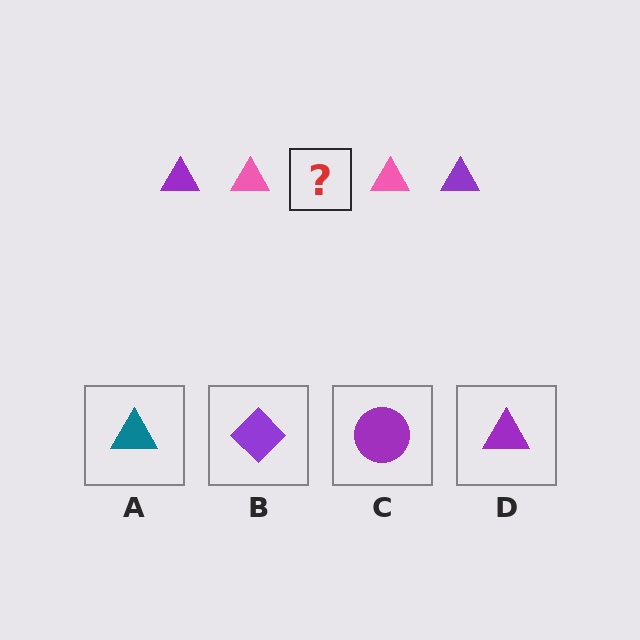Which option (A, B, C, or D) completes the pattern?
D.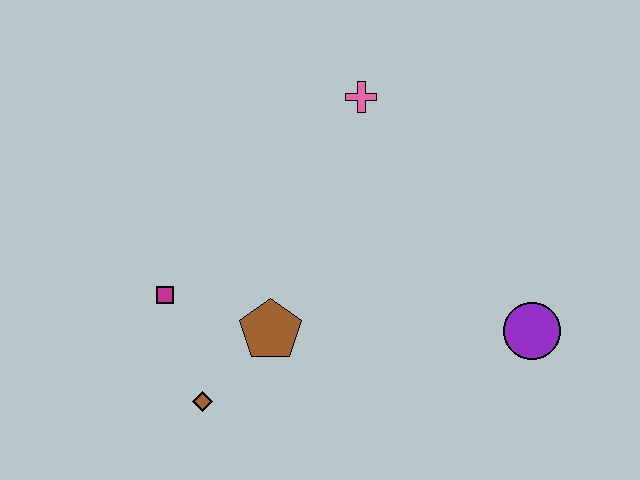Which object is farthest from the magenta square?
The purple circle is farthest from the magenta square.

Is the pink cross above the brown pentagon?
Yes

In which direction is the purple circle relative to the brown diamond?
The purple circle is to the right of the brown diamond.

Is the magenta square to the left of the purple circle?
Yes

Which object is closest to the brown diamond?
The brown pentagon is closest to the brown diamond.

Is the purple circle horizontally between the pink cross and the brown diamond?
No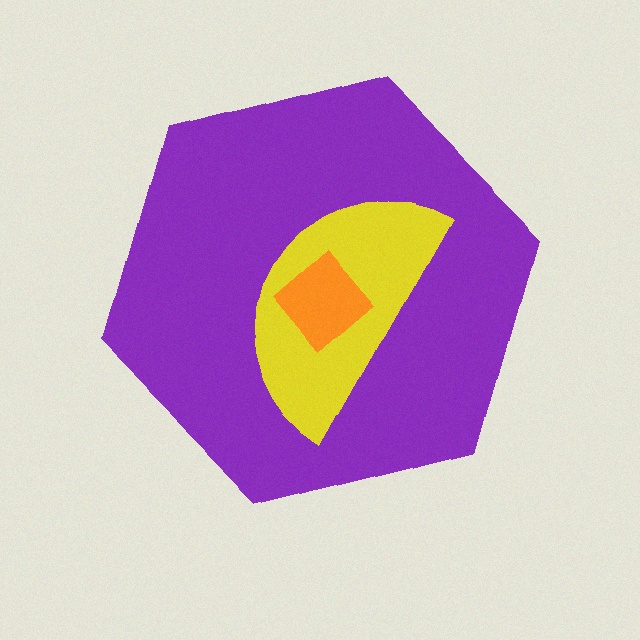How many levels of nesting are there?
3.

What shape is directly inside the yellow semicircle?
The orange diamond.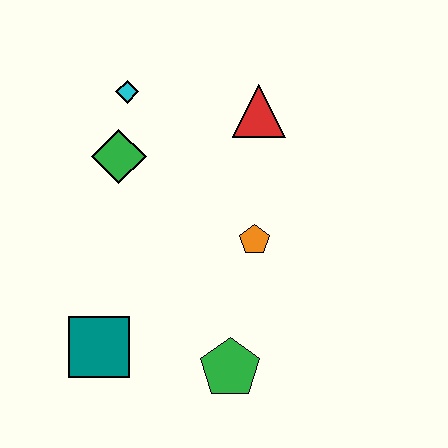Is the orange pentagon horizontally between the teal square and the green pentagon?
No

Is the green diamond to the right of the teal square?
Yes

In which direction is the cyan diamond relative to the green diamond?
The cyan diamond is above the green diamond.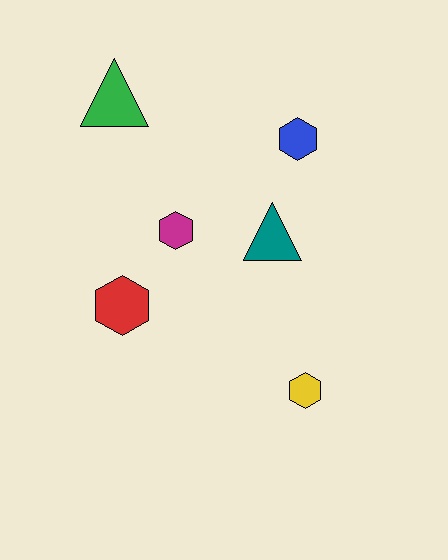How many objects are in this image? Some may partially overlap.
There are 6 objects.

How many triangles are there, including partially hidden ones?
There are 2 triangles.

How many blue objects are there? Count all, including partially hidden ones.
There is 1 blue object.